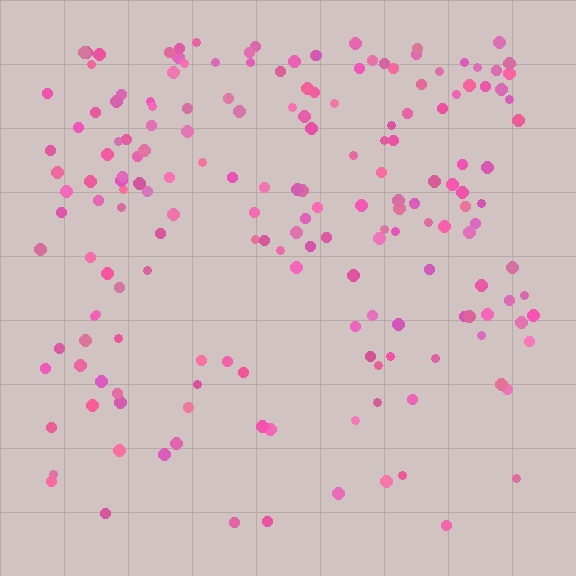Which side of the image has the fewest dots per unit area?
The bottom.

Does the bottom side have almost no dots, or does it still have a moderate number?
Still a moderate number, just noticeably fewer than the top.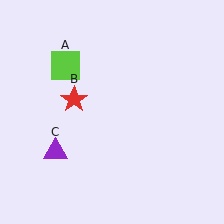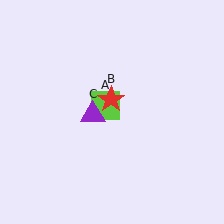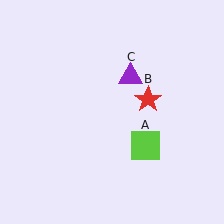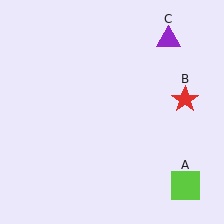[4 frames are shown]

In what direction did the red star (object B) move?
The red star (object B) moved right.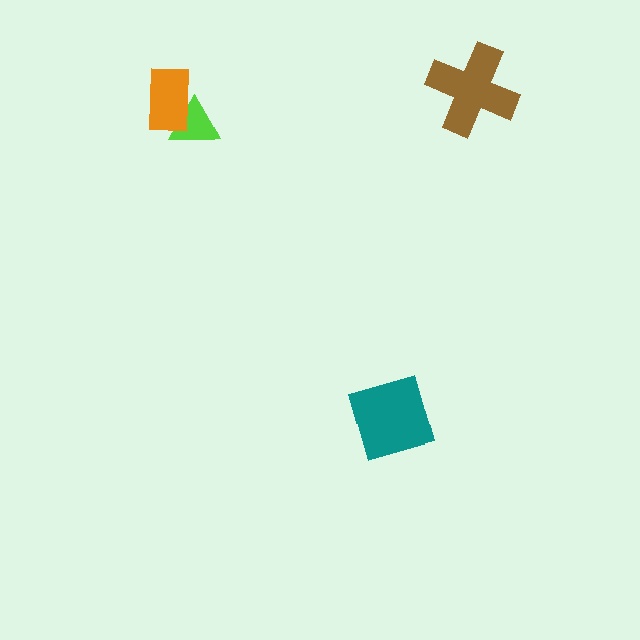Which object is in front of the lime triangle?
The orange rectangle is in front of the lime triangle.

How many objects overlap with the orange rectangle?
1 object overlaps with the orange rectangle.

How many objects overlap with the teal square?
0 objects overlap with the teal square.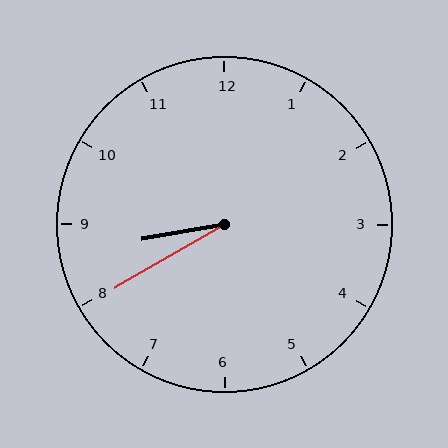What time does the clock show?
8:40.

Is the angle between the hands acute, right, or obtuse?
It is acute.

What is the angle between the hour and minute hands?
Approximately 20 degrees.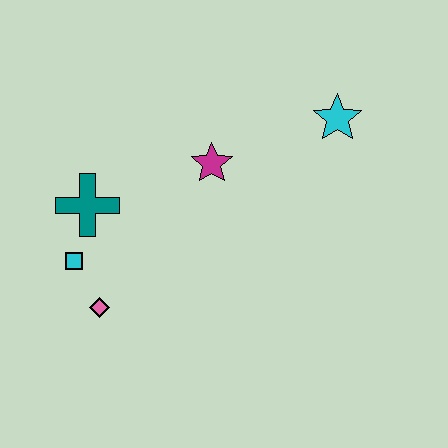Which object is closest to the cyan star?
The magenta star is closest to the cyan star.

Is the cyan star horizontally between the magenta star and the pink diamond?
No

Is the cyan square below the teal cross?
Yes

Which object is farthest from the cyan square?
The cyan star is farthest from the cyan square.